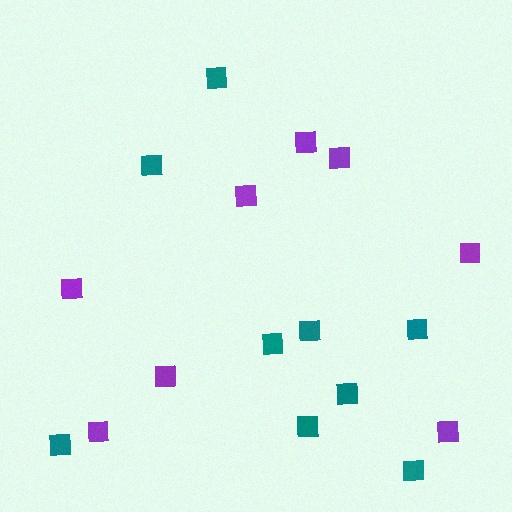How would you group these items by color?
There are 2 groups: one group of purple squares (8) and one group of teal squares (9).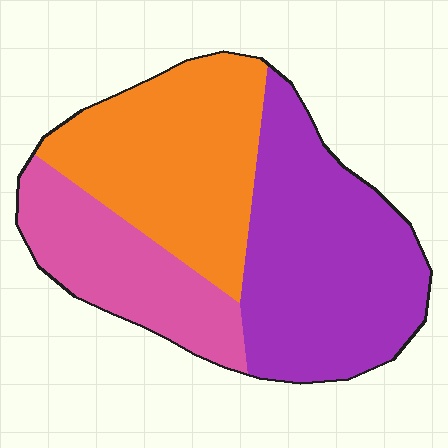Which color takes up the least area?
Pink, at roughly 25%.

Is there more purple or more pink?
Purple.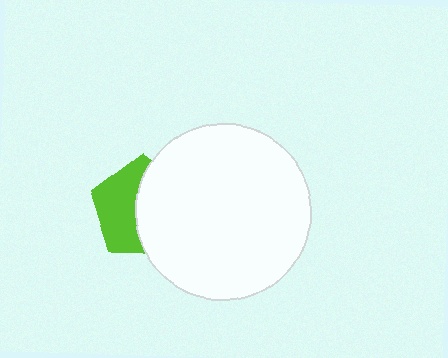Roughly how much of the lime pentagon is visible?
About half of it is visible (roughly 47%).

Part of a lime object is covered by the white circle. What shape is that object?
It is a pentagon.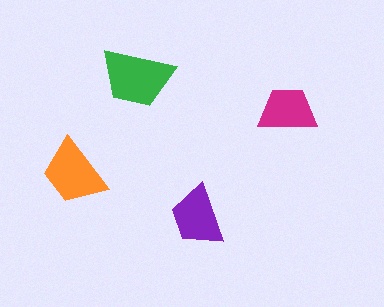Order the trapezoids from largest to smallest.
the green one, the orange one, the purple one, the magenta one.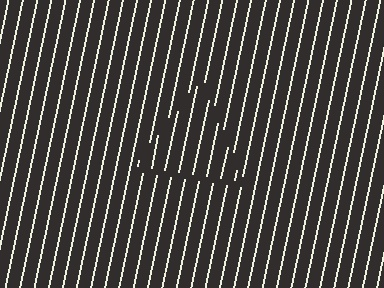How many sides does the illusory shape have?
3 sides — the line-ends trace a triangle.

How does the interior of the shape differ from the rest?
The interior of the shape contains the same grating, shifted by half a period — the contour is defined by the phase discontinuity where line-ends from the inner and outer gratings abut.